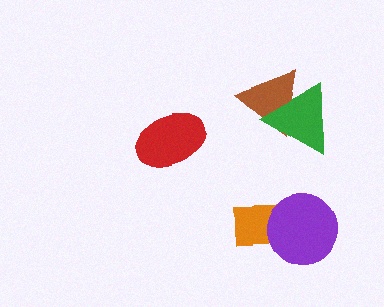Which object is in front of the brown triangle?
The green triangle is in front of the brown triangle.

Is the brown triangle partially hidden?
Yes, it is partially covered by another shape.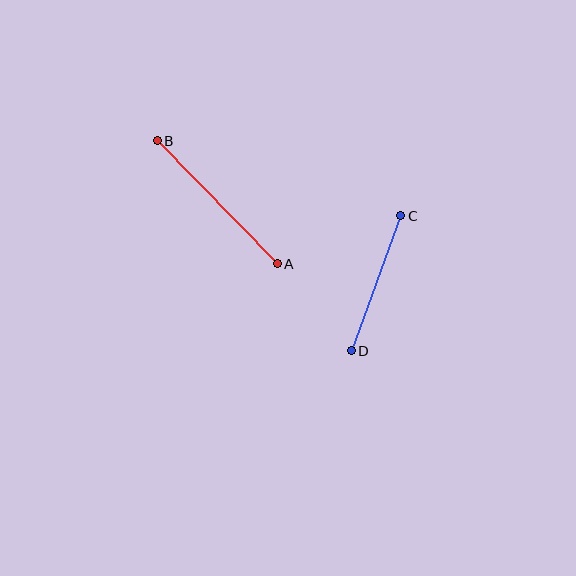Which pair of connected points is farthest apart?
Points A and B are farthest apart.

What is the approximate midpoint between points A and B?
The midpoint is at approximately (217, 202) pixels.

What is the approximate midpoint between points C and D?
The midpoint is at approximately (376, 283) pixels.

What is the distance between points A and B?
The distance is approximately 172 pixels.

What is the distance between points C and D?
The distance is approximately 143 pixels.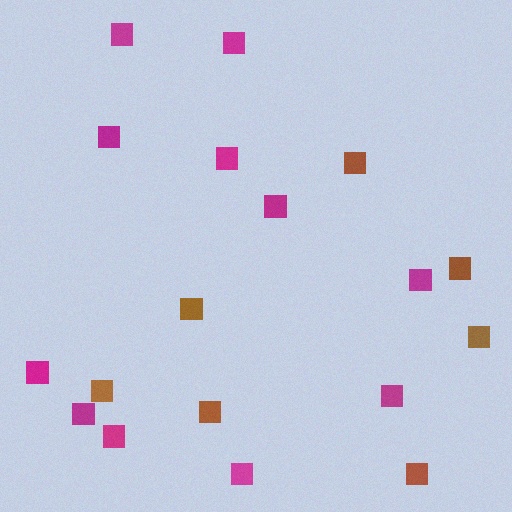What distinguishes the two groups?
There are 2 groups: one group of magenta squares (11) and one group of brown squares (7).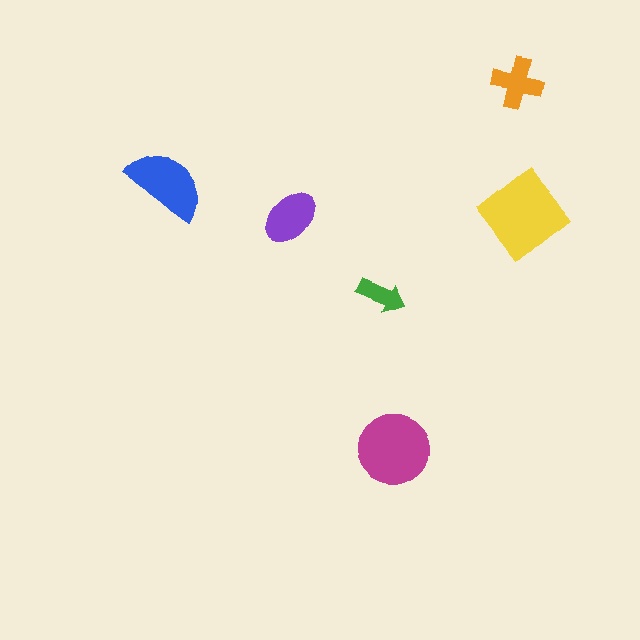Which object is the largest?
The yellow diamond.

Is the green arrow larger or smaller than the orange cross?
Smaller.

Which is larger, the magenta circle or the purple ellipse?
The magenta circle.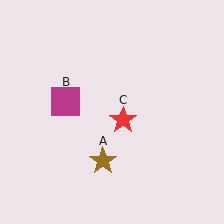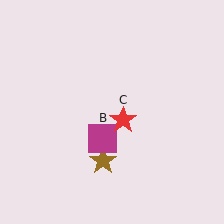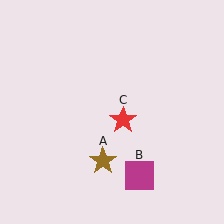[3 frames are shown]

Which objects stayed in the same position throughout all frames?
Brown star (object A) and red star (object C) remained stationary.